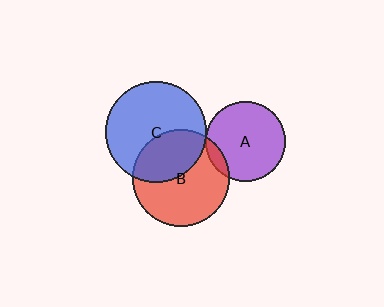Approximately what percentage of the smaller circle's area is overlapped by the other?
Approximately 40%.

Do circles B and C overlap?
Yes.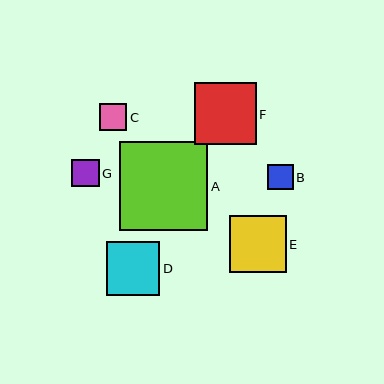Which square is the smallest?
Square B is the smallest with a size of approximately 25 pixels.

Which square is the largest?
Square A is the largest with a size of approximately 89 pixels.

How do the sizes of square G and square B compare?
Square G and square B are approximately the same size.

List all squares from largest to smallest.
From largest to smallest: A, F, E, D, C, G, B.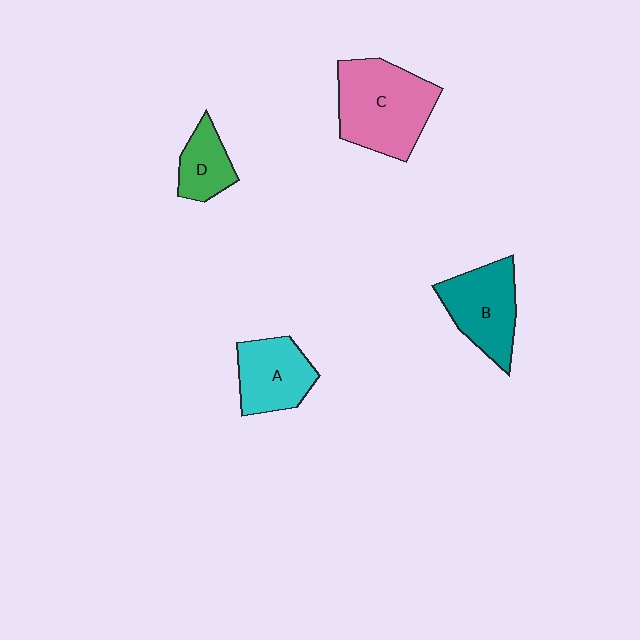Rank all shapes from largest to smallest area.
From largest to smallest: C (pink), B (teal), A (cyan), D (green).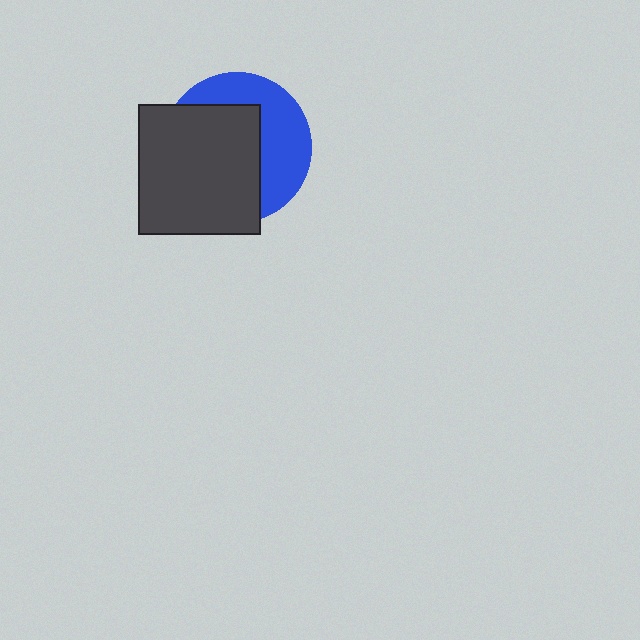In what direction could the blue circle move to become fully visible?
The blue circle could move right. That would shift it out from behind the dark gray rectangle entirely.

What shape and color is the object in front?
The object in front is a dark gray rectangle.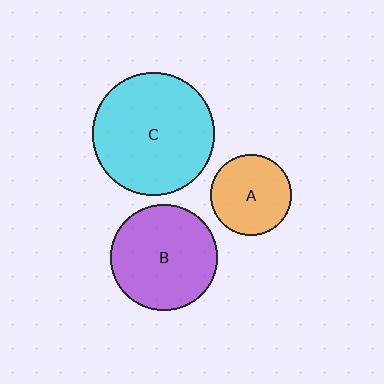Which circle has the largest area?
Circle C (cyan).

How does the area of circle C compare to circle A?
Approximately 2.3 times.